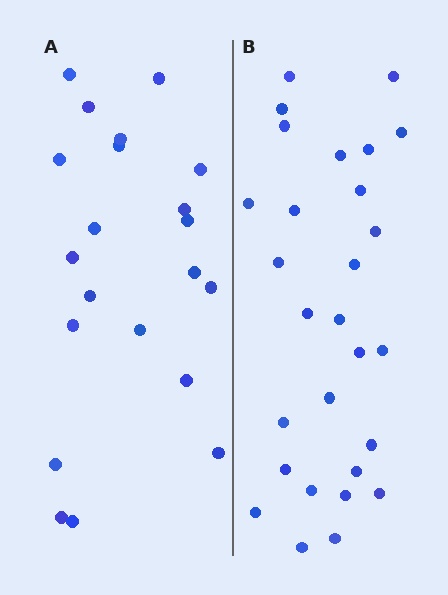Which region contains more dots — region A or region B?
Region B (the right region) has more dots.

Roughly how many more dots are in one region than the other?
Region B has roughly 8 or so more dots than region A.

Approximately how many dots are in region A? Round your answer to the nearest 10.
About 20 dots. (The exact count is 21, which rounds to 20.)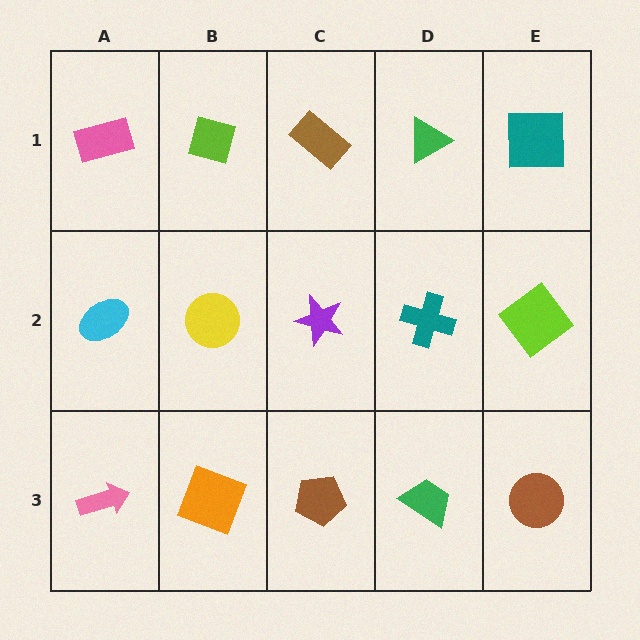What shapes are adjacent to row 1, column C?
A purple star (row 2, column C), a lime diamond (row 1, column B), a green triangle (row 1, column D).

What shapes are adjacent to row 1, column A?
A cyan ellipse (row 2, column A), a lime diamond (row 1, column B).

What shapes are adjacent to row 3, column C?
A purple star (row 2, column C), an orange square (row 3, column B), a green trapezoid (row 3, column D).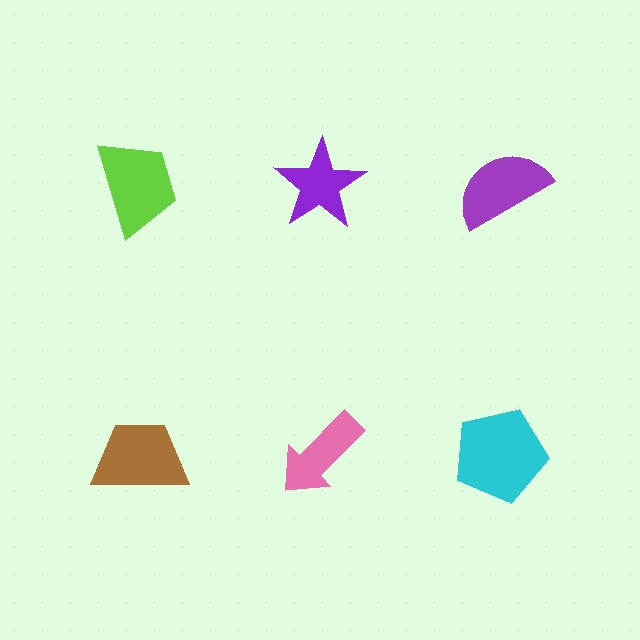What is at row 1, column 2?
A purple star.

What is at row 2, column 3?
A cyan pentagon.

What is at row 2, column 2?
A pink arrow.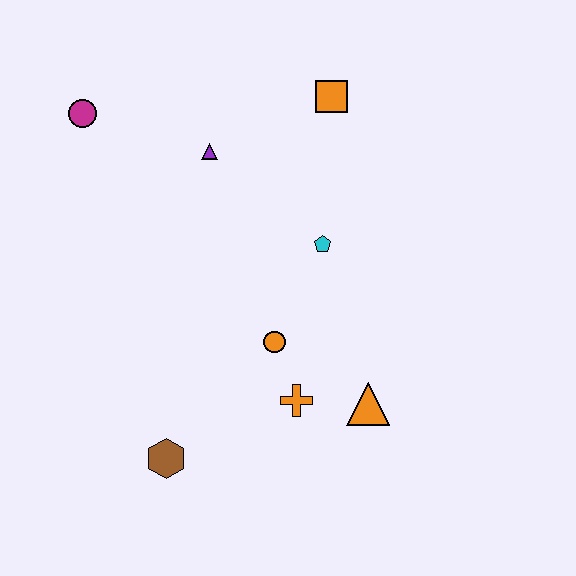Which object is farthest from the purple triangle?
The brown hexagon is farthest from the purple triangle.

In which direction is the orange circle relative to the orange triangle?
The orange circle is to the left of the orange triangle.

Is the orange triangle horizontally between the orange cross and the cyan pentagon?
No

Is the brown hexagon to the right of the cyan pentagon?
No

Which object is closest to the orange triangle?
The orange cross is closest to the orange triangle.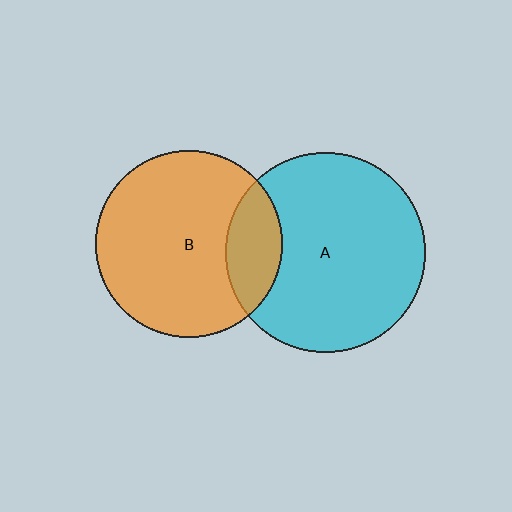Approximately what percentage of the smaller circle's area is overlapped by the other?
Approximately 20%.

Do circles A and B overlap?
Yes.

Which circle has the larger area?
Circle A (cyan).